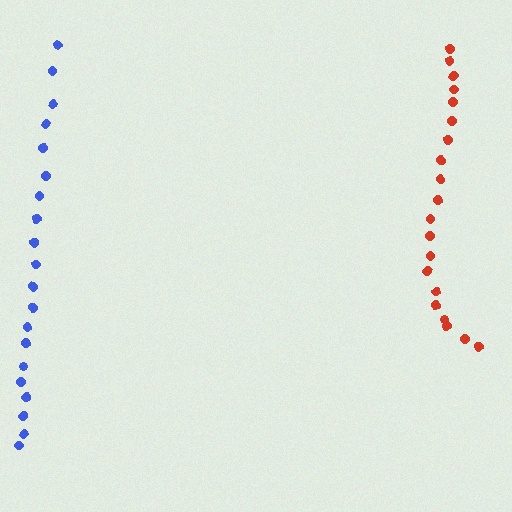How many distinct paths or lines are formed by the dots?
There are 2 distinct paths.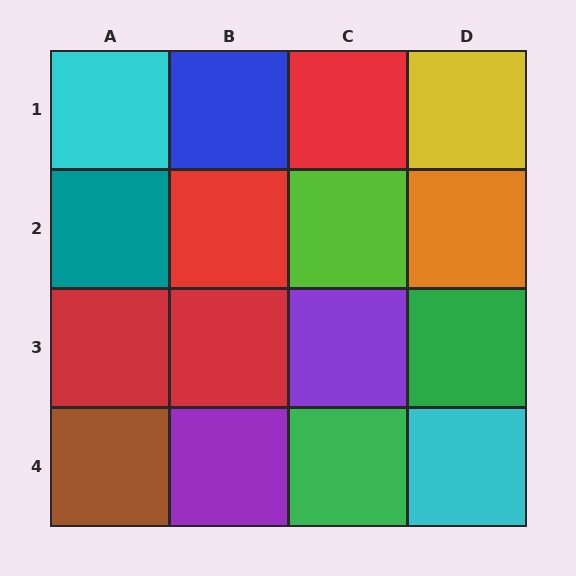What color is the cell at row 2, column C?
Lime.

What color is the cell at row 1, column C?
Red.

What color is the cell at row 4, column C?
Green.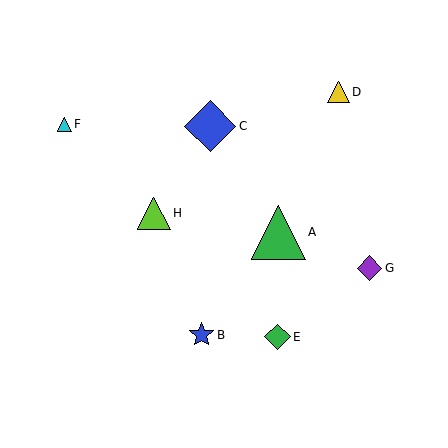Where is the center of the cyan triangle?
The center of the cyan triangle is at (64, 124).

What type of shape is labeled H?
Shape H is a lime triangle.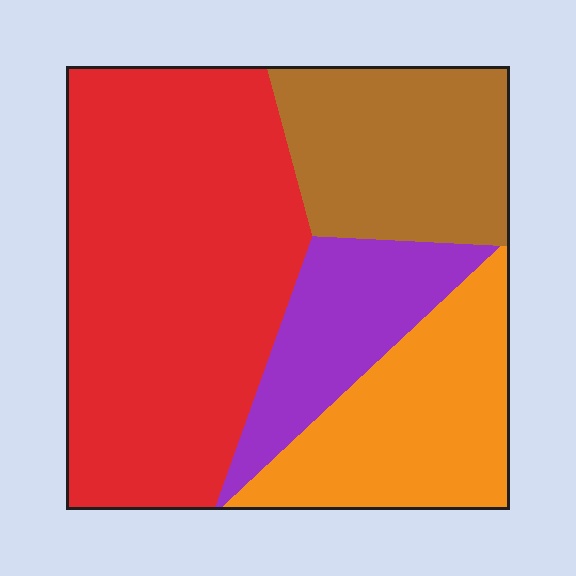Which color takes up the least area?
Purple, at roughly 15%.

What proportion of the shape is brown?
Brown takes up about one fifth (1/5) of the shape.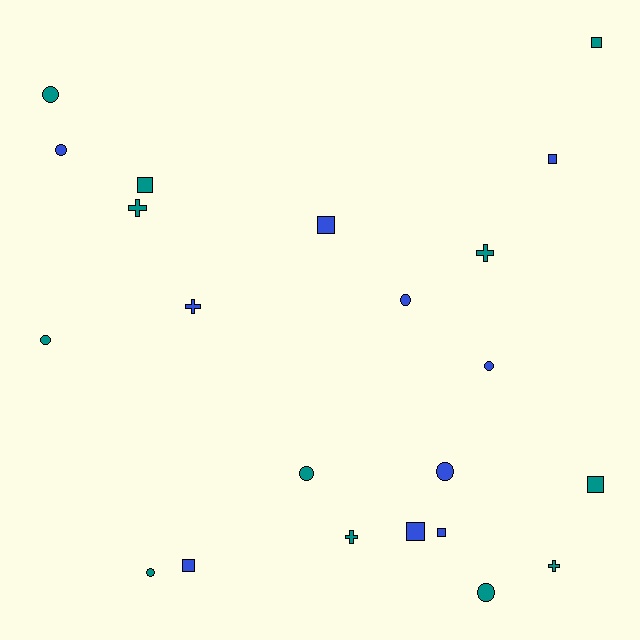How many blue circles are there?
There are 4 blue circles.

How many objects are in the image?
There are 22 objects.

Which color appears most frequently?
Teal, with 12 objects.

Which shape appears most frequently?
Circle, with 9 objects.